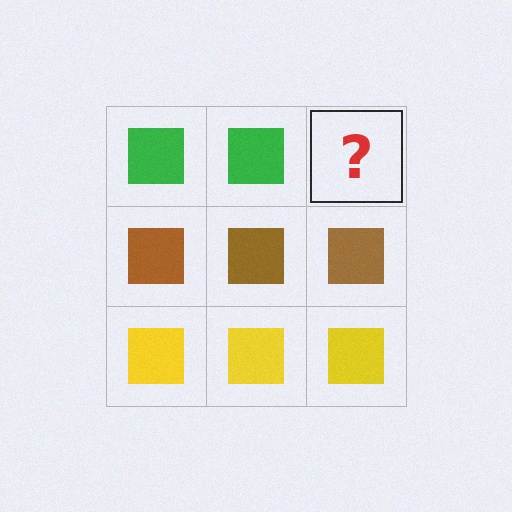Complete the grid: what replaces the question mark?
The question mark should be replaced with a green square.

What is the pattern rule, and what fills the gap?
The rule is that each row has a consistent color. The gap should be filled with a green square.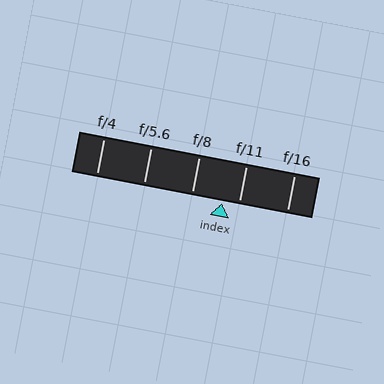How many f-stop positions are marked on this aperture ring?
There are 5 f-stop positions marked.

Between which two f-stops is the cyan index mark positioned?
The index mark is between f/8 and f/11.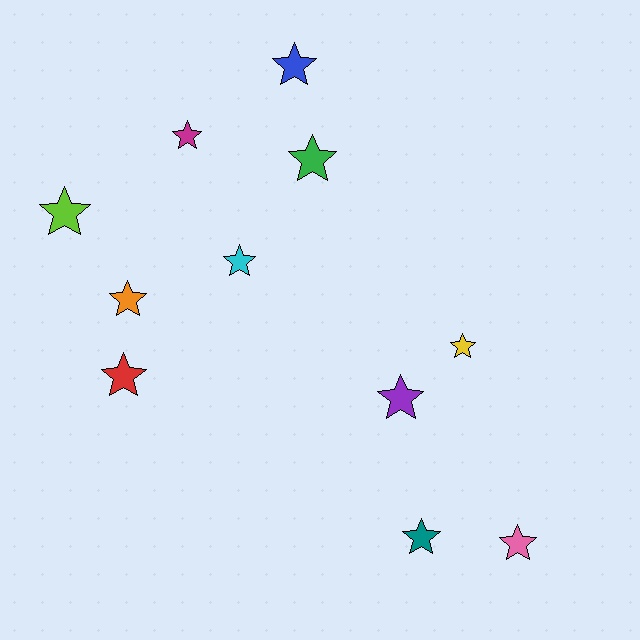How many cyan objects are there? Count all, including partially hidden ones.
There is 1 cyan object.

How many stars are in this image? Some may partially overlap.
There are 11 stars.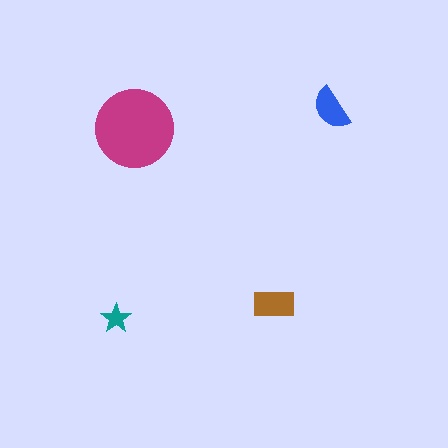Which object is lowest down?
The teal star is bottommost.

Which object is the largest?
The magenta circle.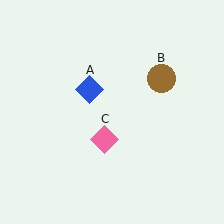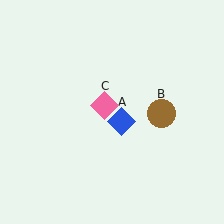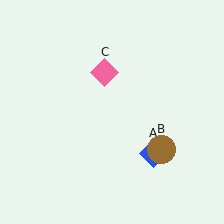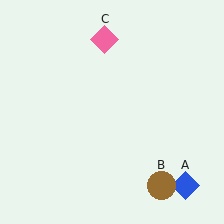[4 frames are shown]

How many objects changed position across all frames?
3 objects changed position: blue diamond (object A), brown circle (object B), pink diamond (object C).